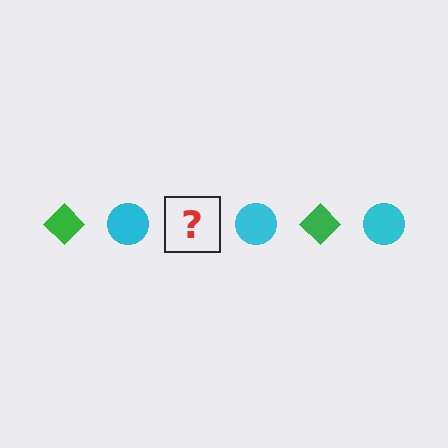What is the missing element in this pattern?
The missing element is a green diamond.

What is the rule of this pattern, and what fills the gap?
The rule is that the pattern alternates between green diamond and cyan circle. The gap should be filled with a green diamond.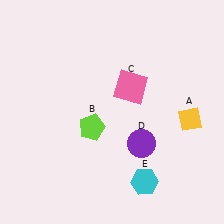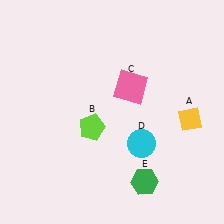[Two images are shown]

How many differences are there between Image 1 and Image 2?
There are 2 differences between the two images.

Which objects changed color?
D changed from purple to cyan. E changed from cyan to green.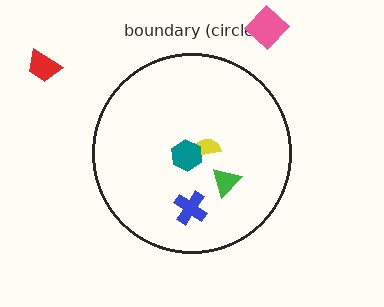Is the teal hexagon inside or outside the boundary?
Inside.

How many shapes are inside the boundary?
4 inside, 2 outside.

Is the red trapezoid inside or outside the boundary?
Outside.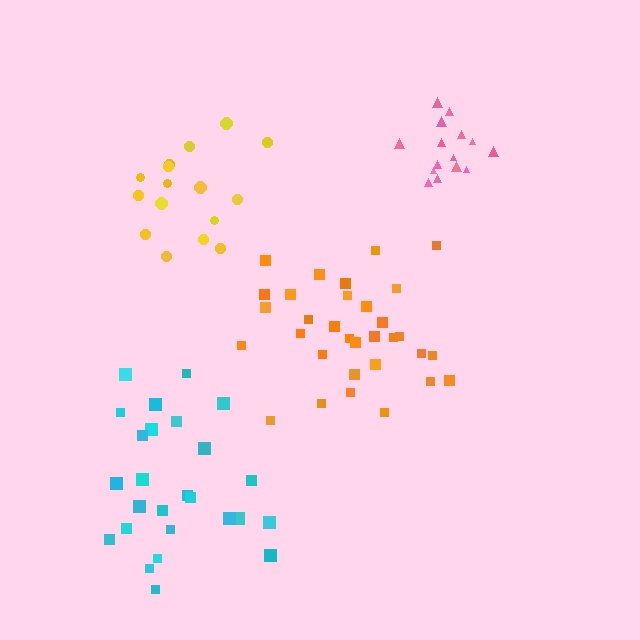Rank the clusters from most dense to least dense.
pink, yellow, orange, cyan.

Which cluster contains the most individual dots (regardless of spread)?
Orange (32).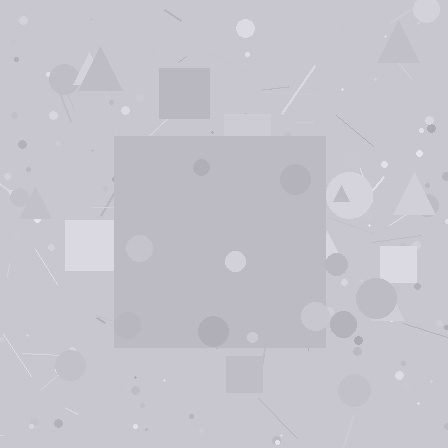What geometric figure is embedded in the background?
A square is embedded in the background.